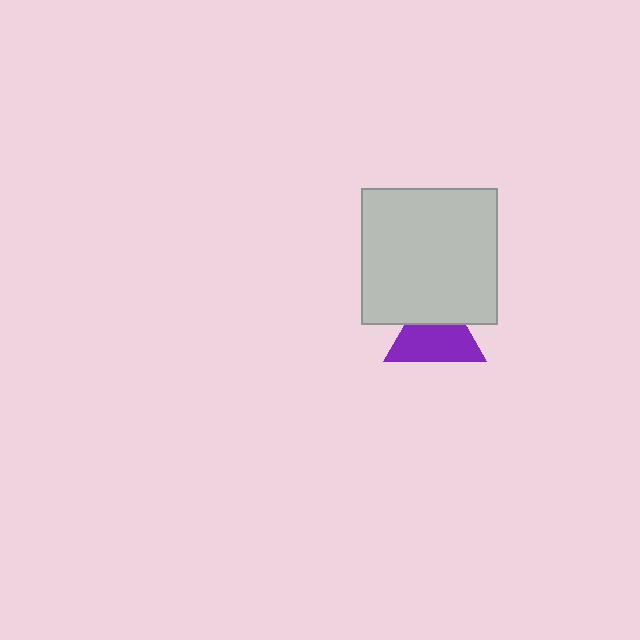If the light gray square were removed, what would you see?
You would see the complete purple triangle.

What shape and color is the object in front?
The object in front is a light gray square.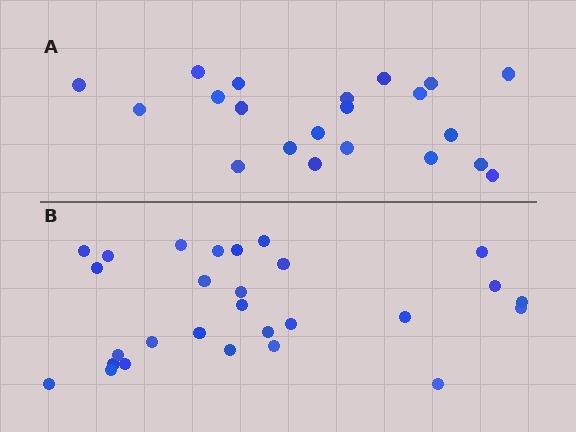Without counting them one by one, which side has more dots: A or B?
Region B (the bottom region) has more dots.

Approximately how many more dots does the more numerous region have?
Region B has roughly 8 or so more dots than region A.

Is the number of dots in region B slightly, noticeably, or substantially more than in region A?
Region B has noticeably more, but not dramatically so. The ratio is roughly 1.3 to 1.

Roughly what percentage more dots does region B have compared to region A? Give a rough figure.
About 35% more.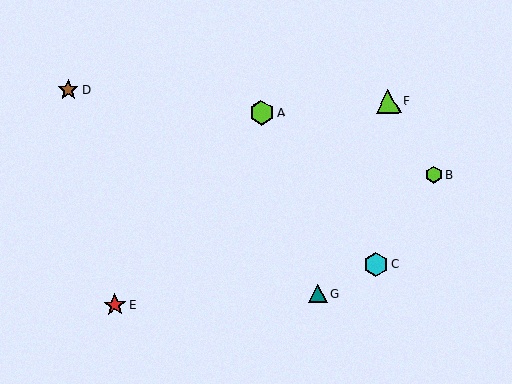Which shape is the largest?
The lime triangle (labeled F) is the largest.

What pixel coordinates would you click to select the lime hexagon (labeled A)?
Click at (261, 113) to select the lime hexagon A.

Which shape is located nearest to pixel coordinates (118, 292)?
The red star (labeled E) at (115, 305) is nearest to that location.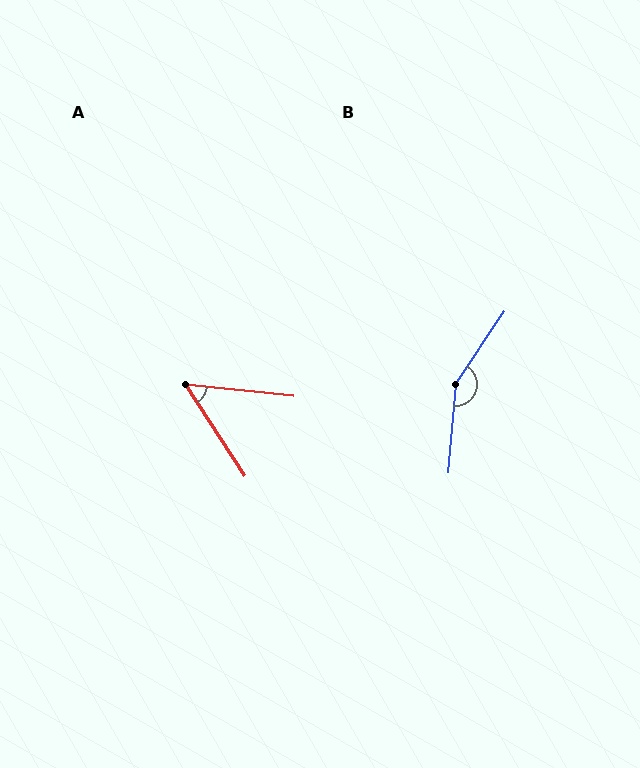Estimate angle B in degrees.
Approximately 151 degrees.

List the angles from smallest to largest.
A (51°), B (151°).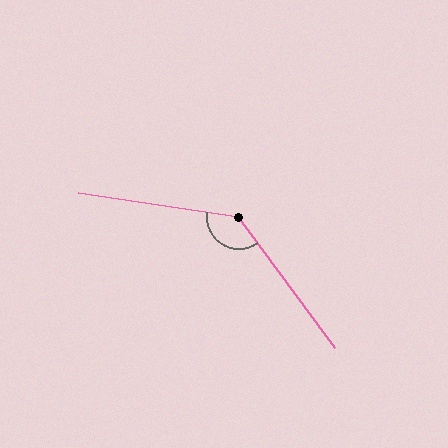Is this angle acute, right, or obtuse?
It is obtuse.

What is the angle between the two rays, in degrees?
Approximately 135 degrees.